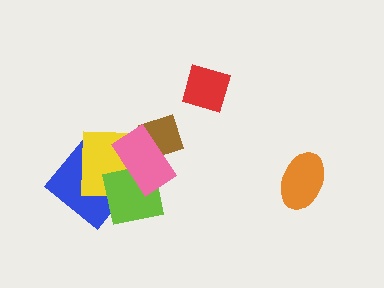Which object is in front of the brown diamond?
The pink rectangle is in front of the brown diamond.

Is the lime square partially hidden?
Yes, it is partially covered by another shape.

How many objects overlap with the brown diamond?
1 object overlaps with the brown diamond.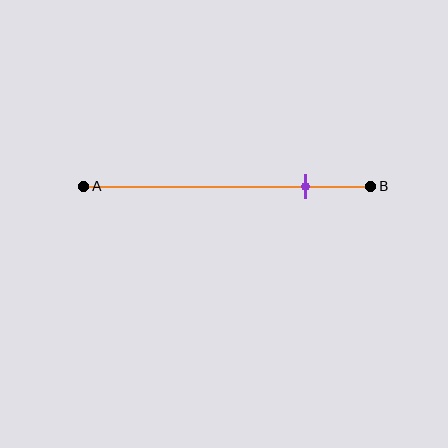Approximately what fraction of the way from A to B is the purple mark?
The purple mark is approximately 80% of the way from A to B.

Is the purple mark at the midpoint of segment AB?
No, the mark is at about 80% from A, not at the 50% midpoint.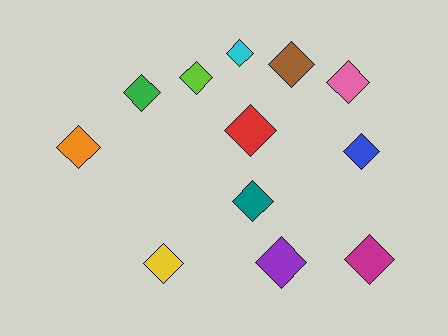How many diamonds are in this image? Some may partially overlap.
There are 12 diamonds.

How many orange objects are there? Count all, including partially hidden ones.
There is 1 orange object.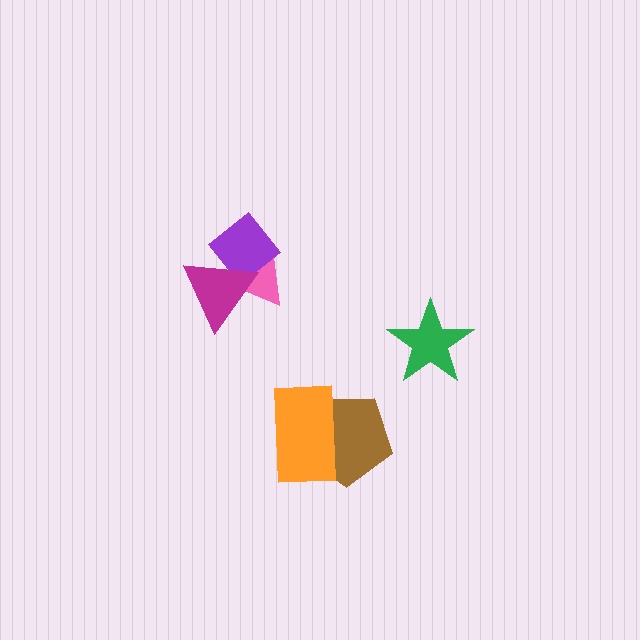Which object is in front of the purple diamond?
The magenta triangle is in front of the purple diamond.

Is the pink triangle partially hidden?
Yes, it is partially covered by another shape.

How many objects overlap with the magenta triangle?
2 objects overlap with the magenta triangle.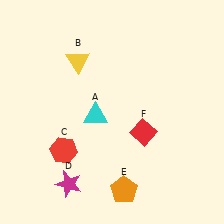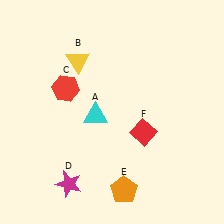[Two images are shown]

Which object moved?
The red hexagon (C) moved up.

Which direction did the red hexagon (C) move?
The red hexagon (C) moved up.